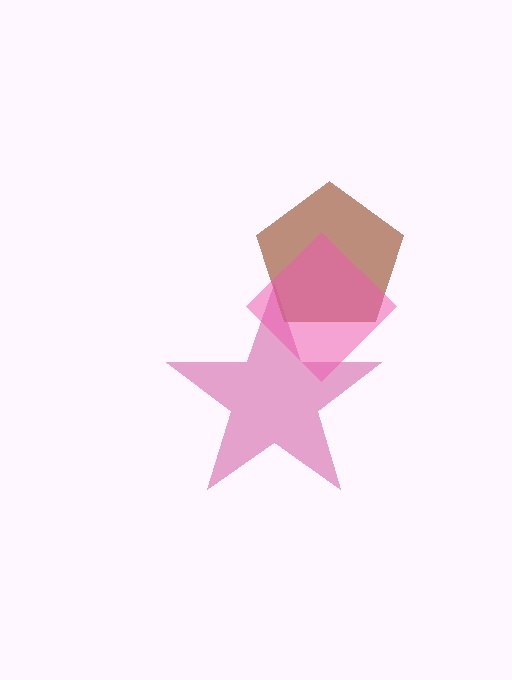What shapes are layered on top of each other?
The layered shapes are: a magenta star, a brown pentagon, a pink diamond.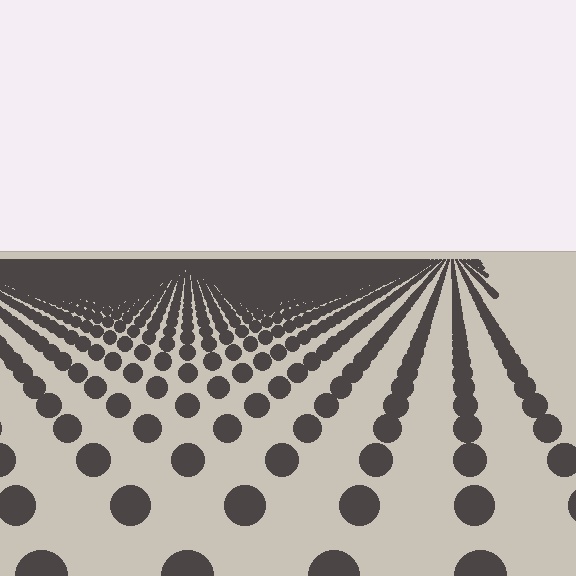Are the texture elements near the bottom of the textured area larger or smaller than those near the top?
Larger. Near the bottom, elements are closer to the viewer and appear at a bigger on-screen size.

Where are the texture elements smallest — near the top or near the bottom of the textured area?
Near the top.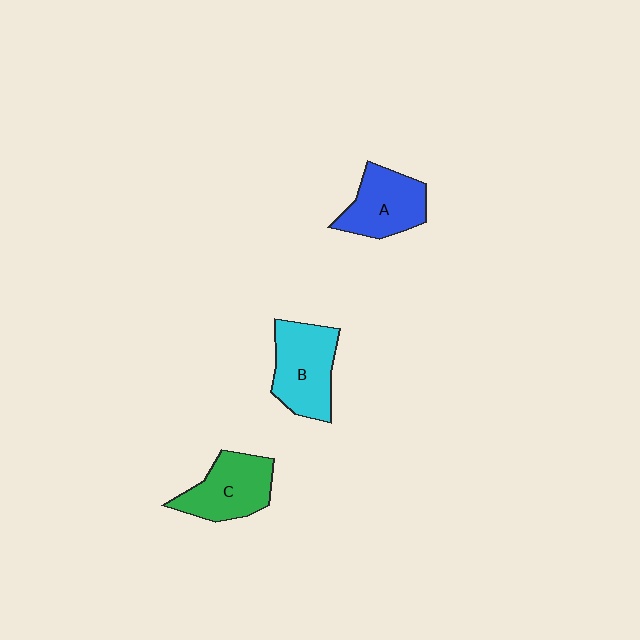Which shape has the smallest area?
Shape A (blue).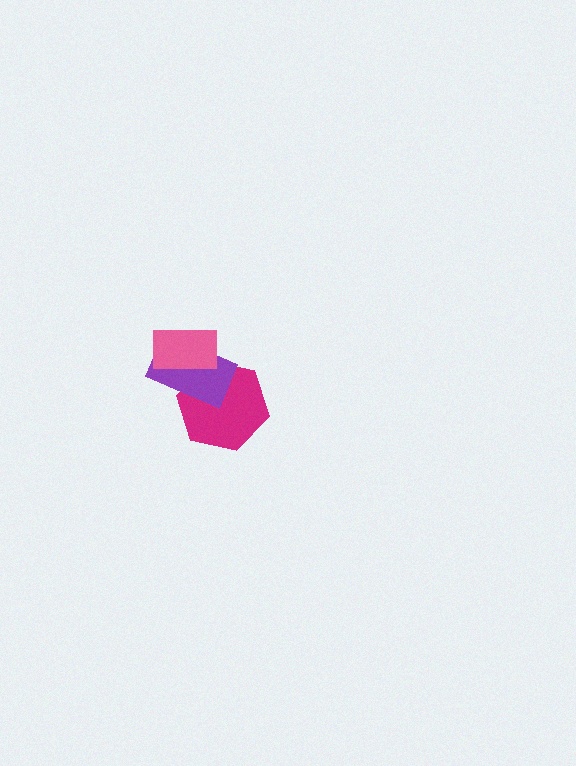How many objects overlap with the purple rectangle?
2 objects overlap with the purple rectangle.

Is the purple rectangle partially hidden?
Yes, it is partially covered by another shape.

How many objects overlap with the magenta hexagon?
2 objects overlap with the magenta hexagon.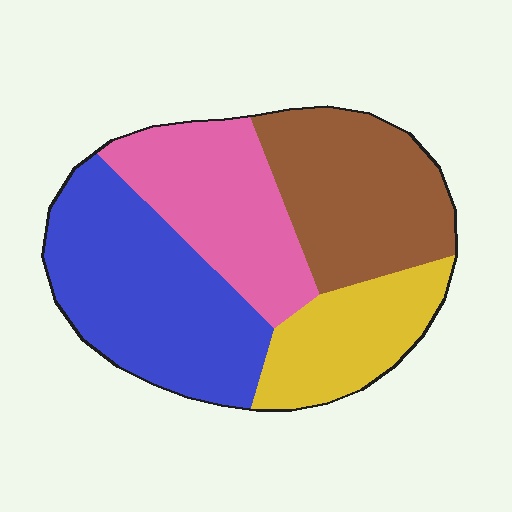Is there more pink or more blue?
Blue.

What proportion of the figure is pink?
Pink takes up between a sixth and a third of the figure.